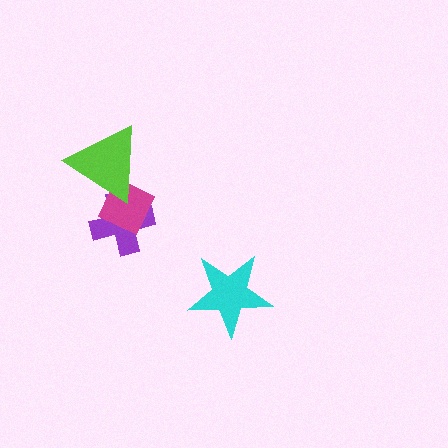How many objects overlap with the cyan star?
0 objects overlap with the cyan star.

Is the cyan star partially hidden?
No, no other shape covers it.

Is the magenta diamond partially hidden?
Yes, it is partially covered by another shape.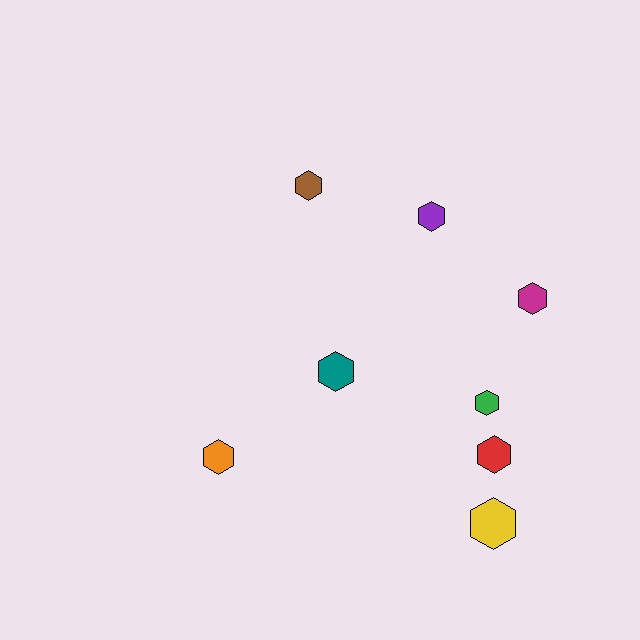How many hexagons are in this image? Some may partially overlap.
There are 8 hexagons.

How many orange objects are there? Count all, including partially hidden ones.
There is 1 orange object.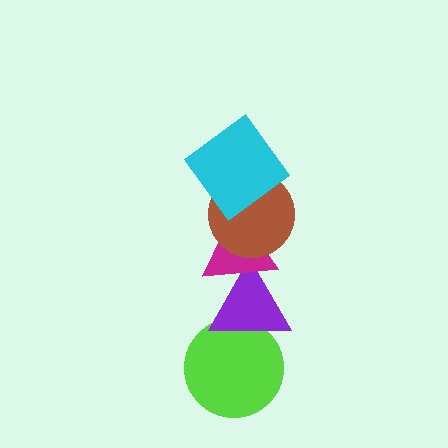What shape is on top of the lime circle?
The purple triangle is on top of the lime circle.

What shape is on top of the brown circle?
The cyan diamond is on top of the brown circle.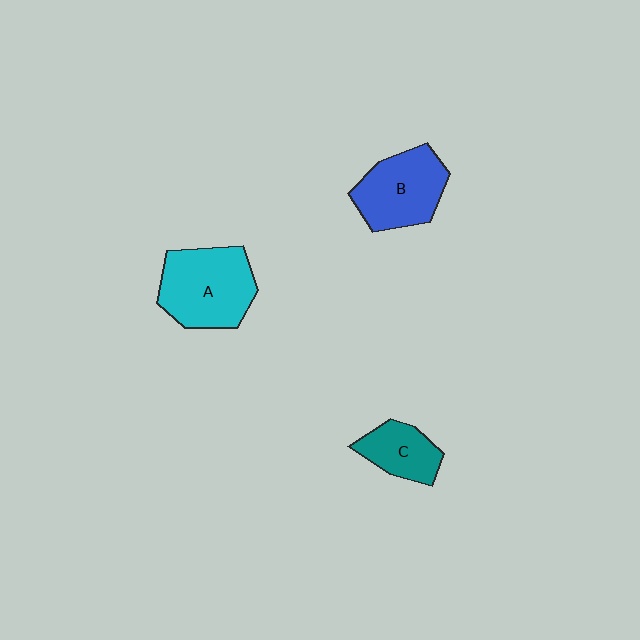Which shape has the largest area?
Shape A (cyan).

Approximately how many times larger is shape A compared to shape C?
Approximately 1.9 times.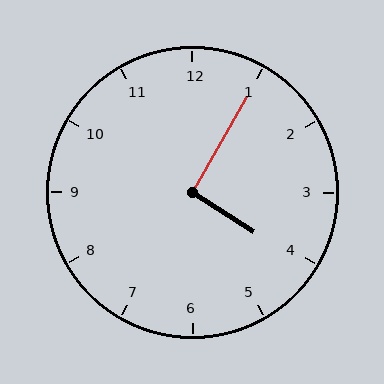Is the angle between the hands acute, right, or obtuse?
It is right.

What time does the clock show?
4:05.